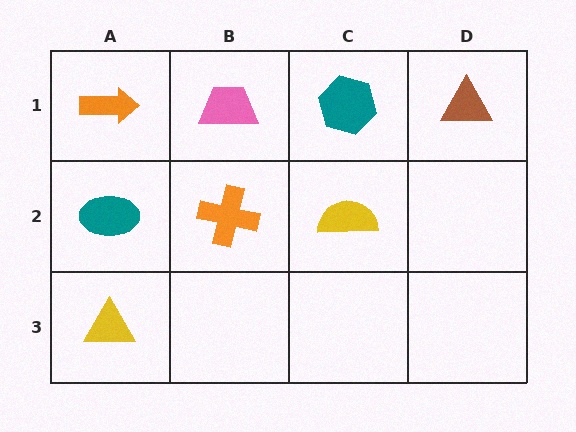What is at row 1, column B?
A pink trapezoid.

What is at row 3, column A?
A yellow triangle.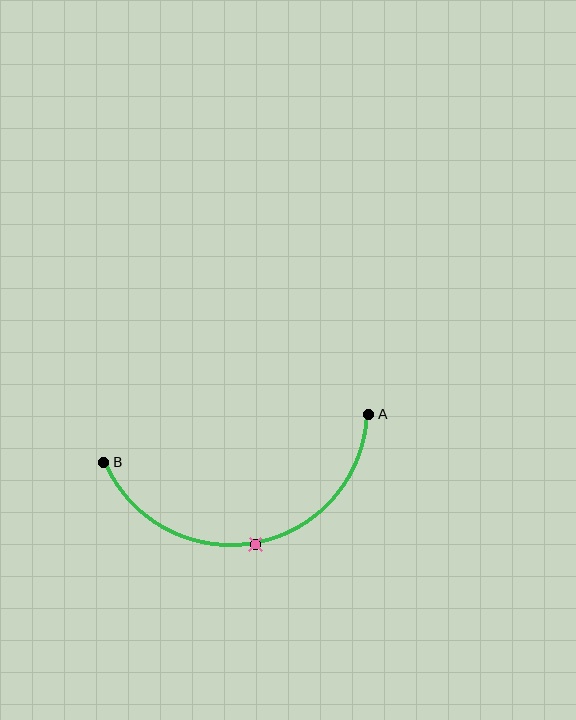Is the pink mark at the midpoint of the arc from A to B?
Yes. The pink mark lies on the arc at equal arc-length from both A and B — it is the arc midpoint.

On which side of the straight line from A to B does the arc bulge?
The arc bulges below the straight line connecting A and B.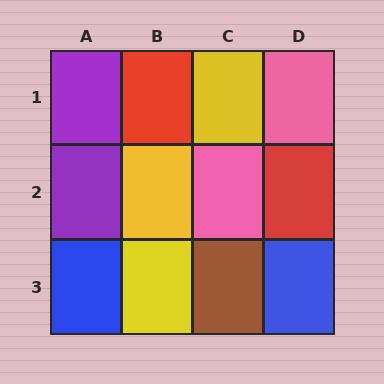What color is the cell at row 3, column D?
Blue.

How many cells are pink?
2 cells are pink.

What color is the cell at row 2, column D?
Red.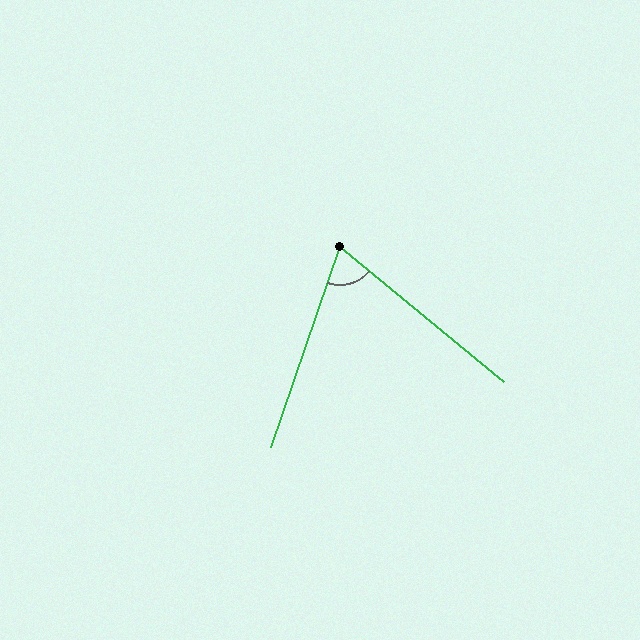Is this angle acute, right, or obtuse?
It is acute.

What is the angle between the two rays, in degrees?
Approximately 69 degrees.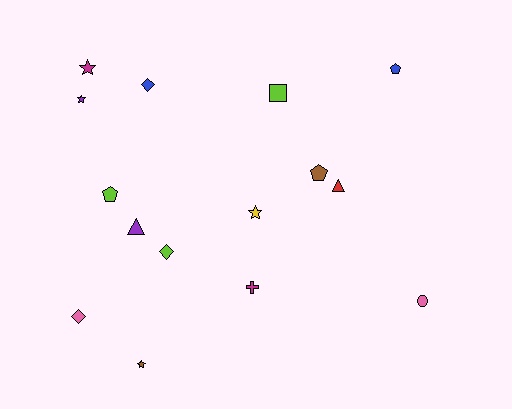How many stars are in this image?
There are 4 stars.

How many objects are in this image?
There are 15 objects.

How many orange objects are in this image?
There are no orange objects.